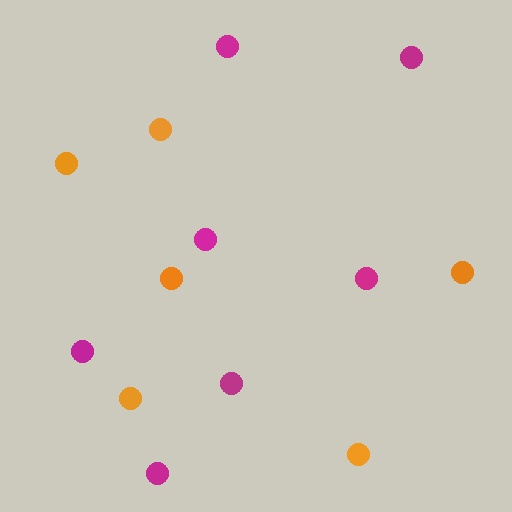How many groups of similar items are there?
There are 2 groups: one group of orange circles (6) and one group of magenta circles (7).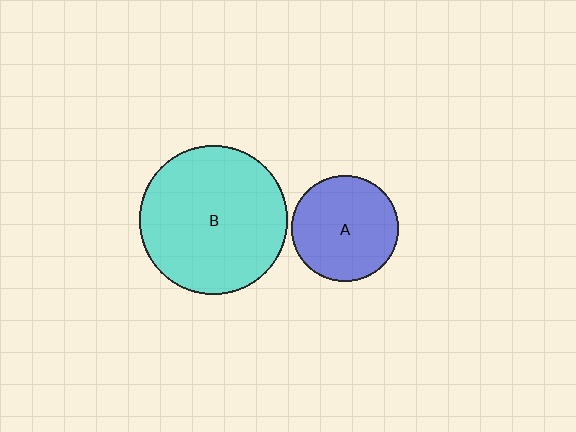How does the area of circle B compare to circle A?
Approximately 1.9 times.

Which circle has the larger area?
Circle B (cyan).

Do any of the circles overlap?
No, none of the circles overlap.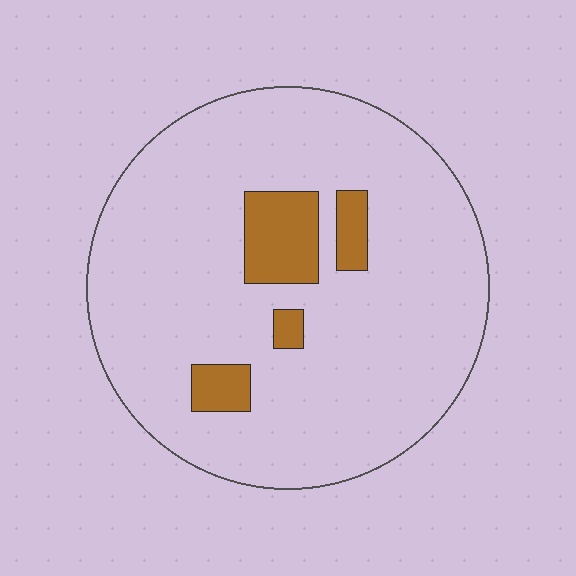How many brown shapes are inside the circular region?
4.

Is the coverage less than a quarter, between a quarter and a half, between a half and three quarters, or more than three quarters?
Less than a quarter.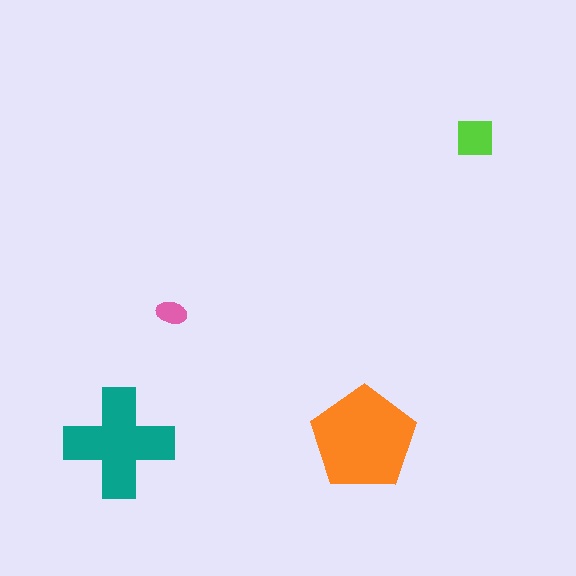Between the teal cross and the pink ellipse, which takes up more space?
The teal cross.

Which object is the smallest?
The pink ellipse.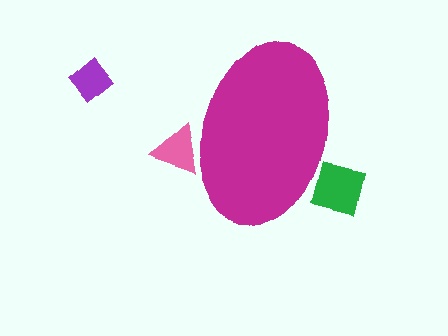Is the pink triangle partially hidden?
Yes, the pink triangle is partially hidden behind the magenta ellipse.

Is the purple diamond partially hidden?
No, the purple diamond is fully visible.